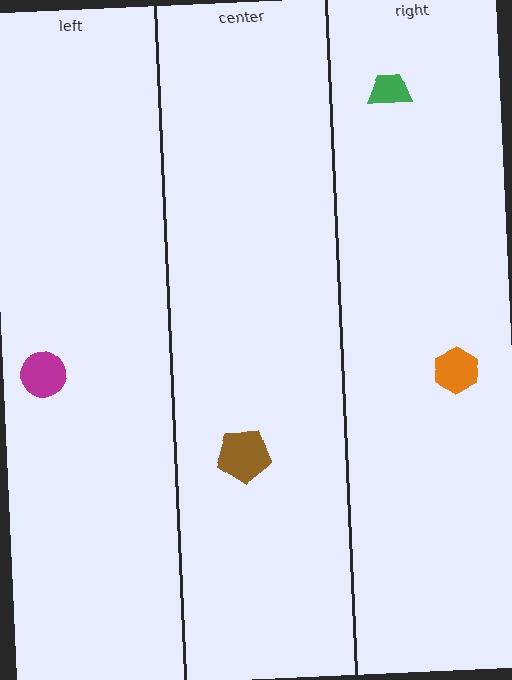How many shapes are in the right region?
2.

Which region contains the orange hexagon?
The right region.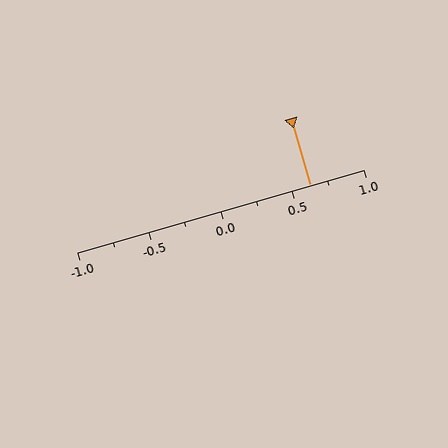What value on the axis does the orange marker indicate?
The marker indicates approximately 0.62.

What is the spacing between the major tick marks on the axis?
The major ticks are spaced 0.5 apart.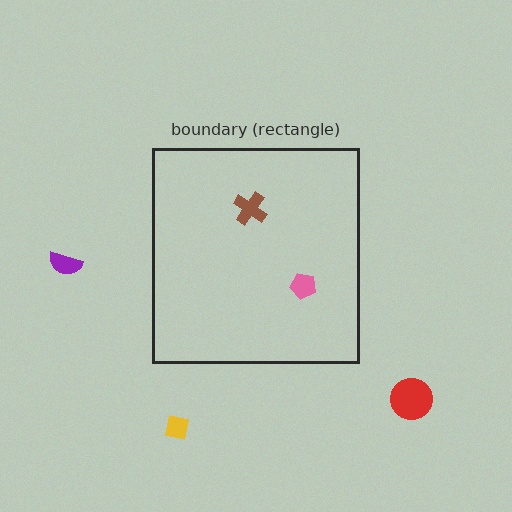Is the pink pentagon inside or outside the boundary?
Inside.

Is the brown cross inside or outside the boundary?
Inside.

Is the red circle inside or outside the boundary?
Outside.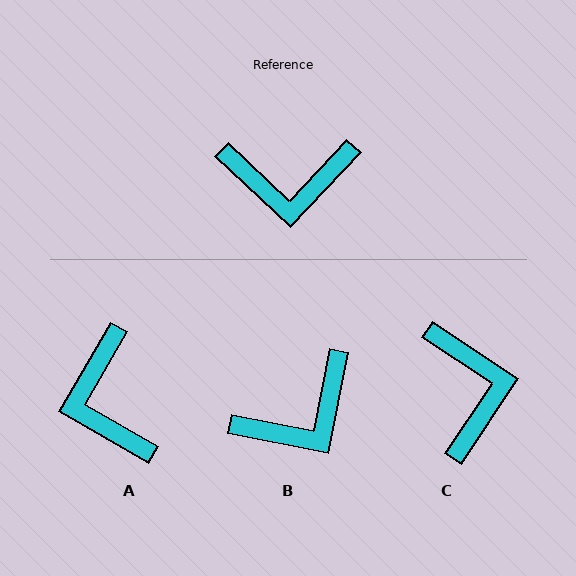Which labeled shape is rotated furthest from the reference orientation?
C, about 100 degrees away.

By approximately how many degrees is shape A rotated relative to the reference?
Approximately 77 degrees clockwise.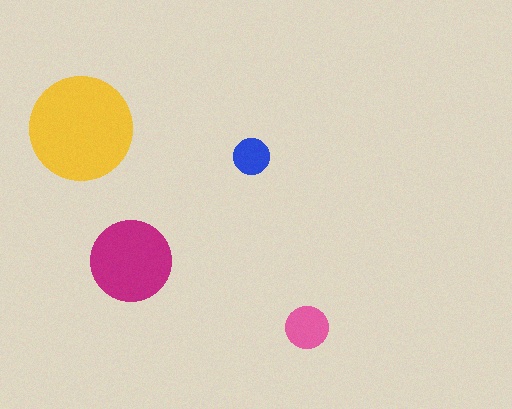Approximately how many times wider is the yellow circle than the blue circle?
About 3 times wider.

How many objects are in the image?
There are 4 objects in the image.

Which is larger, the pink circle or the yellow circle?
The yellow one.